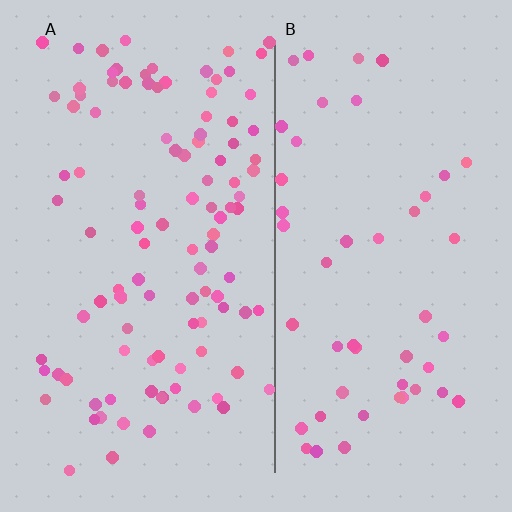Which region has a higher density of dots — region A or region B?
A (the left).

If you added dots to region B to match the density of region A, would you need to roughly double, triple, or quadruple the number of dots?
Approximately double.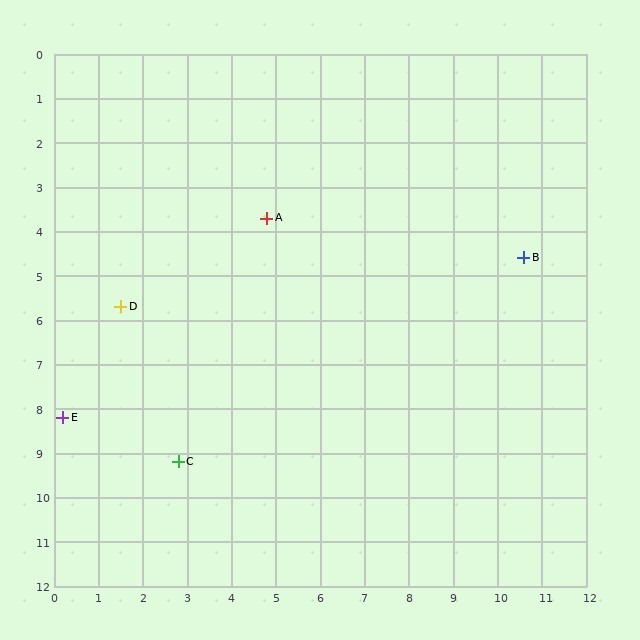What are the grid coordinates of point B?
Point B is at approximately (10.6, 4.6).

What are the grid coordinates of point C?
Point C is at approximately (2.8, 9.2).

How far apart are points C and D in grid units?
Points C and D are about 3.7 grid units apart.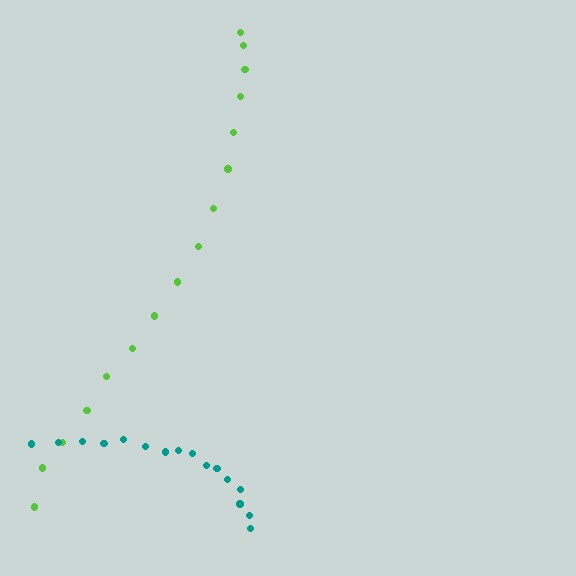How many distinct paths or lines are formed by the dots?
There are 2 distinct paths.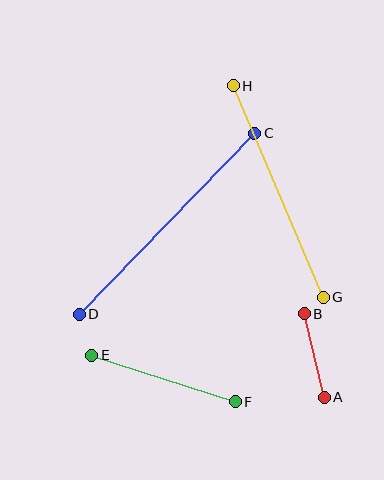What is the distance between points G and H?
The distance is approximately 230 pixels.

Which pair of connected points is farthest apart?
Points C and D are farthest apart.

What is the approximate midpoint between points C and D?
The midpoint is at approximately (167, 224) pixels.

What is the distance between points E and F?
The distance is approximately 151 pixels.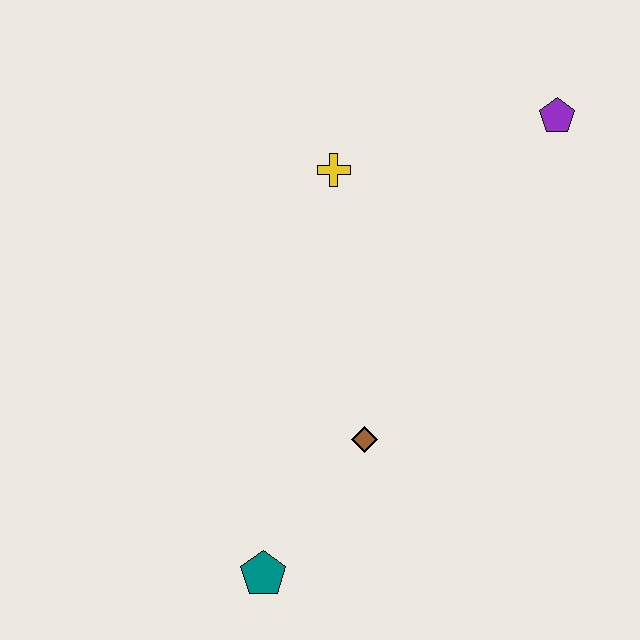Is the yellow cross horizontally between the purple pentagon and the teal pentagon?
Yes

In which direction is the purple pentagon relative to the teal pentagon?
The purple pentagon is above the teal pentagon.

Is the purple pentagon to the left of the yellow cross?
No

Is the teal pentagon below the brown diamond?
Yes